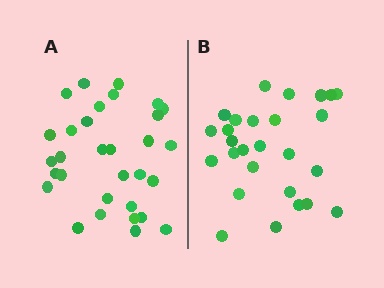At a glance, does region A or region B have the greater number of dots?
Region A (the left region) has more dots.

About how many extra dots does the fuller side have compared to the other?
Region A has about 4 more dots than region B.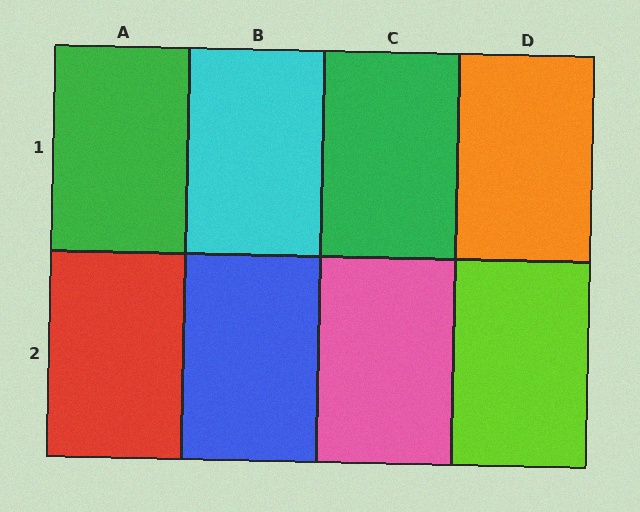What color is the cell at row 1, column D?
Orange.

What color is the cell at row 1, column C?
Green.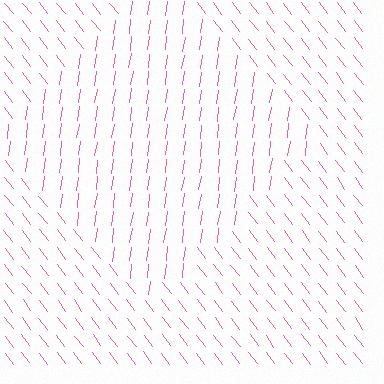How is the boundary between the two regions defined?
The boundary is defined purely by a change in line orientation (approximately 45 degrees difference). All lines are the same color and thickness.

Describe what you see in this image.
The image is filled with small pink line segments. A diamond region in the image has lines oriented differently from the surrounding lines, creating a visible texture boundary.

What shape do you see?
I see a diamond.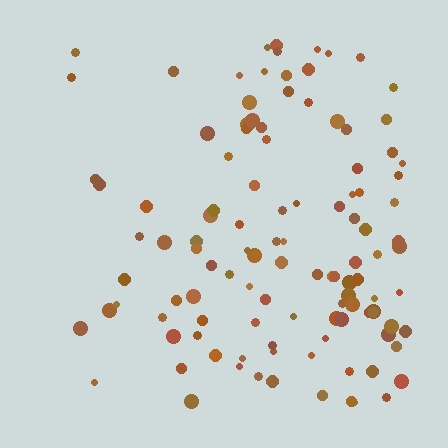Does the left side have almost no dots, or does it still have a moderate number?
Still a moderate number, just noticeably fewer than the right.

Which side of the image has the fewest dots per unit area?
The left.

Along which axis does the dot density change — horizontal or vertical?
Horizontal.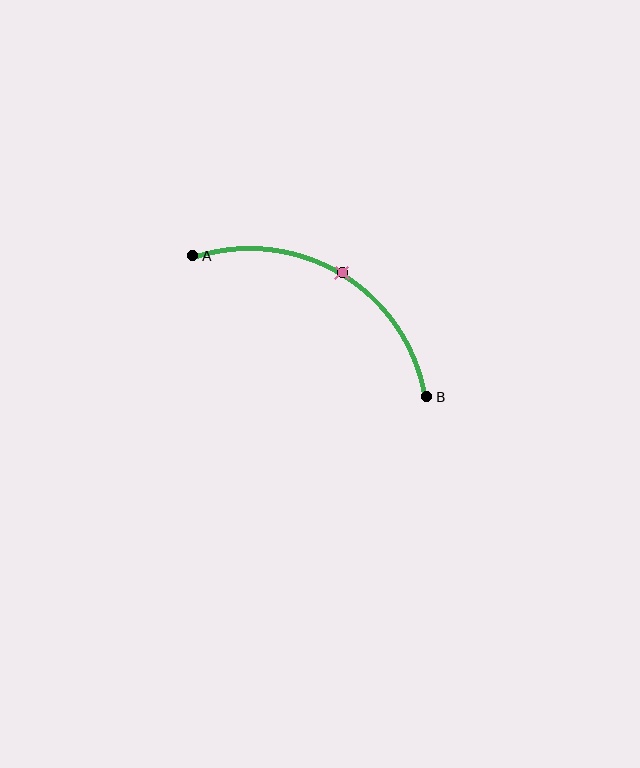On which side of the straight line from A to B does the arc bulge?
The arc bulges above the straight line connecting A and B.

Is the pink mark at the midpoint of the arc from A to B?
Yes. The pink mark lies on the arc at equal arc-length from both A and B — it is the arc midpoint.